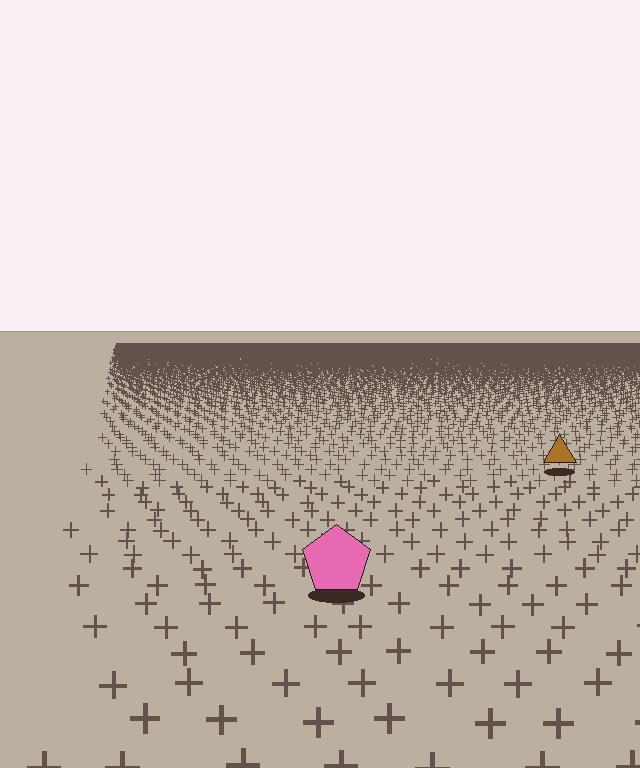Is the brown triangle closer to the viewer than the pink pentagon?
No. The pink pentagon is closer — you can tell from the texture gradient: the ground texture is coarser near it.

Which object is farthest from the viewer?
The brown triangle is farthest from the viewer. It appears smaller and the ground texture around it is denser.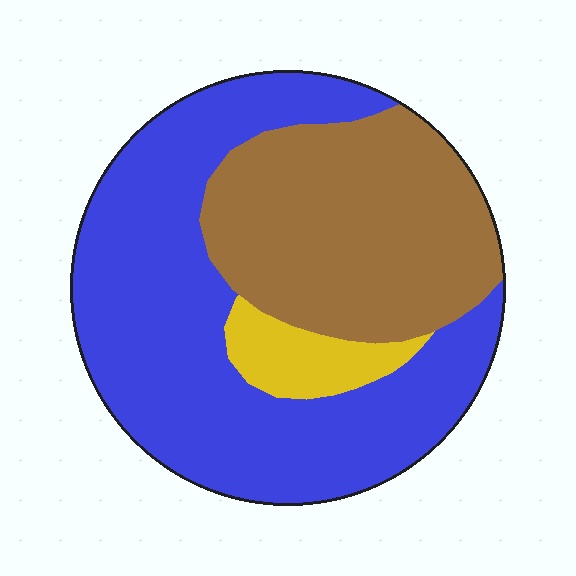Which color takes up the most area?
Blue, at roughly 55%.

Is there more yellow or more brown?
Brown.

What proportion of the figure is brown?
Brown takes up between a third and a half of the figure.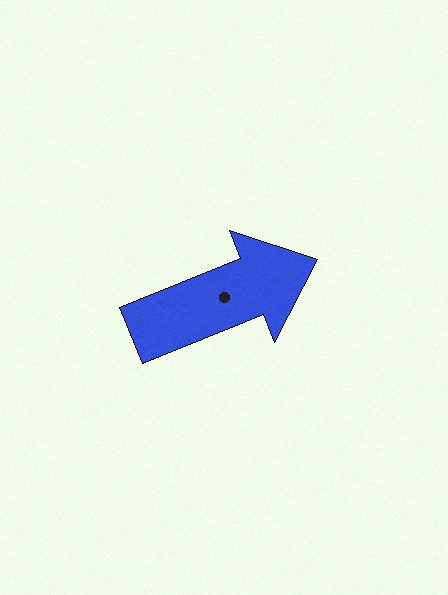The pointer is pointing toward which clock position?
Roughly 2 o'clock.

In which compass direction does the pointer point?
East.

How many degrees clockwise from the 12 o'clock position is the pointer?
Approximately 68 degrees.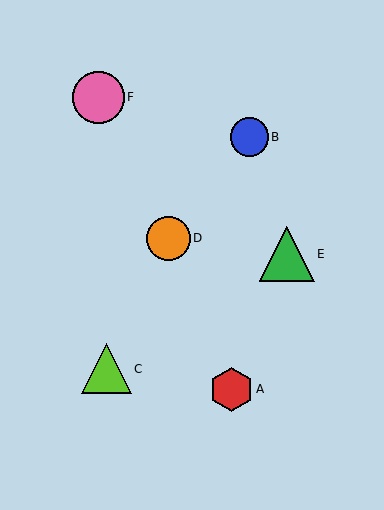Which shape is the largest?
The green triangle (labeled E) is the largest.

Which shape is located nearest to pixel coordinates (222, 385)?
The red hexagon (labeled A) at (231, 389) is nearest to that location.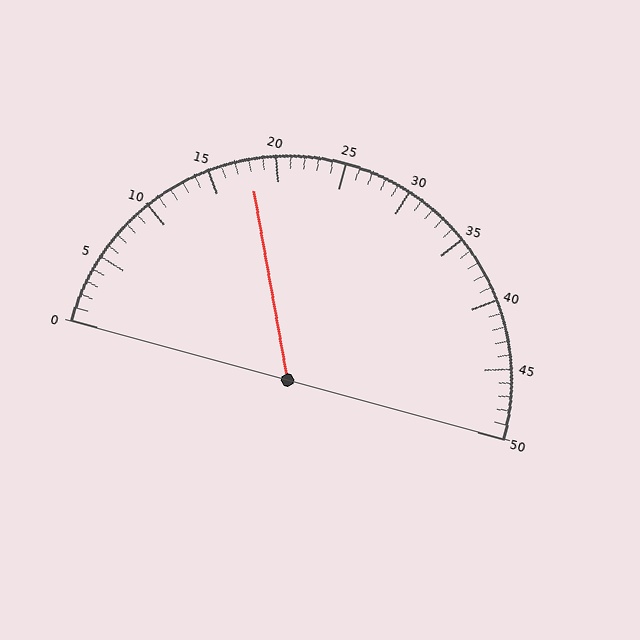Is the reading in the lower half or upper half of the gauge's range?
The reading is in the lower half of the range (0 to 50).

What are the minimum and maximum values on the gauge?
The gauge ranges from 0 to 50.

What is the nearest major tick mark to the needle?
The nearest major tick mark is 20.